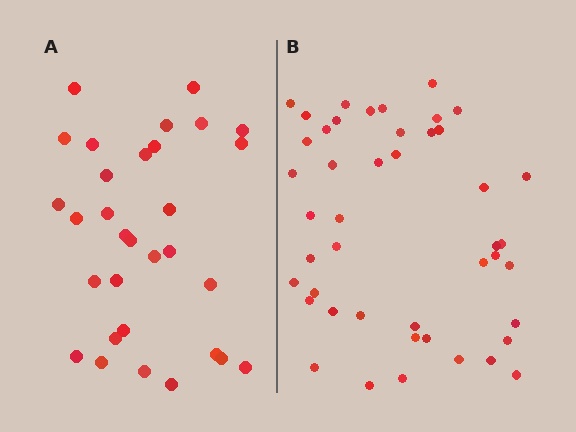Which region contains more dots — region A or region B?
Region B (the right region) has more dots.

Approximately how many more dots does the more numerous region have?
Region B has approximately 15 more dots than region A.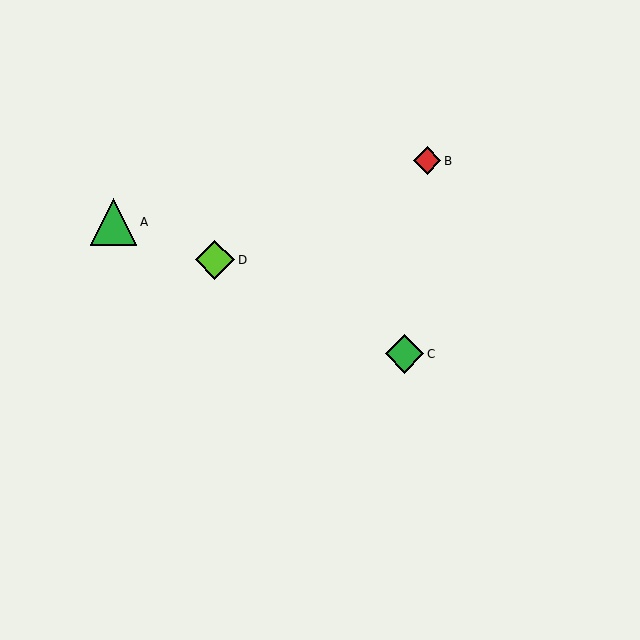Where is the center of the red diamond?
The center of the red diamond is at (427, 161).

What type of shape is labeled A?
Shape A is a green triangle.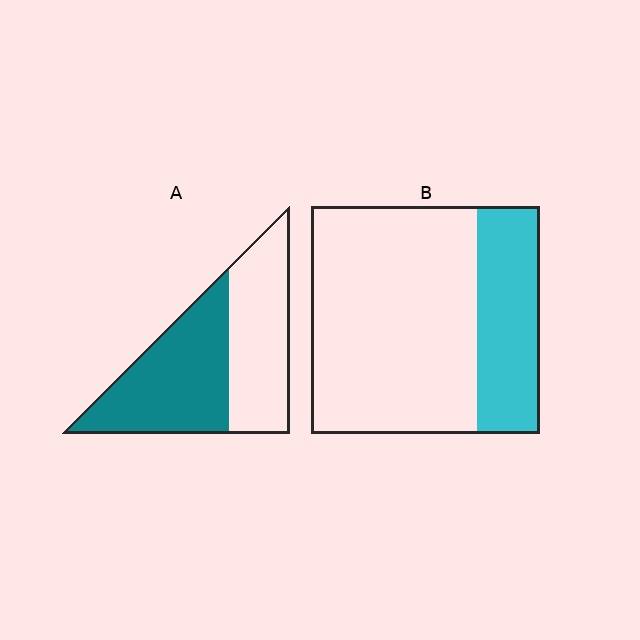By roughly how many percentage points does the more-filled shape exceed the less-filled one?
By roughly 25 percentage points (A over B).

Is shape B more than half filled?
No.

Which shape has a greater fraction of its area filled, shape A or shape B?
Shape A.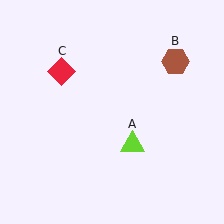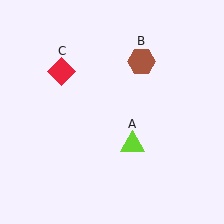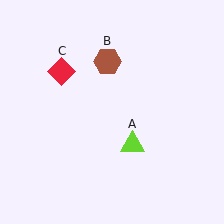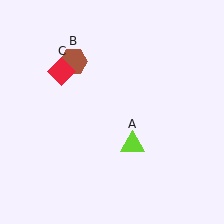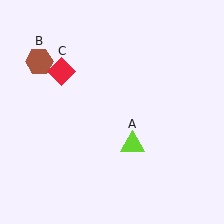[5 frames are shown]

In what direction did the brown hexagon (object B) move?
The brown hexagon (object B) moved left.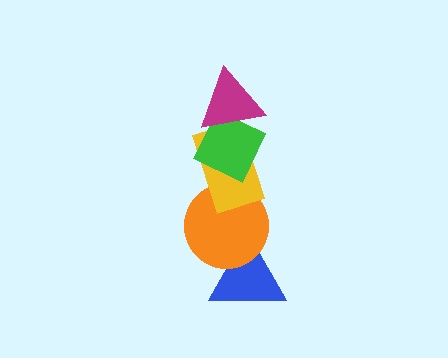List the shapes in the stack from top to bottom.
From top to bottom: the magenta triangle, the green diamond, the yellow rectangle, the orange circle, the blue triangle.